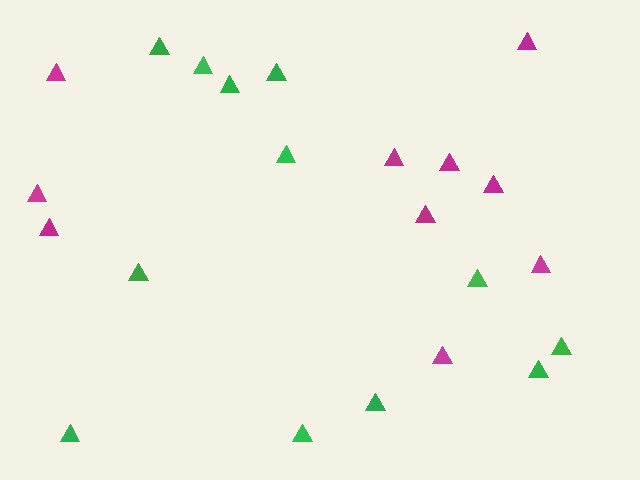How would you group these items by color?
There are 2 groups: one group of magenta triangles (10) and one group of green triangles (12).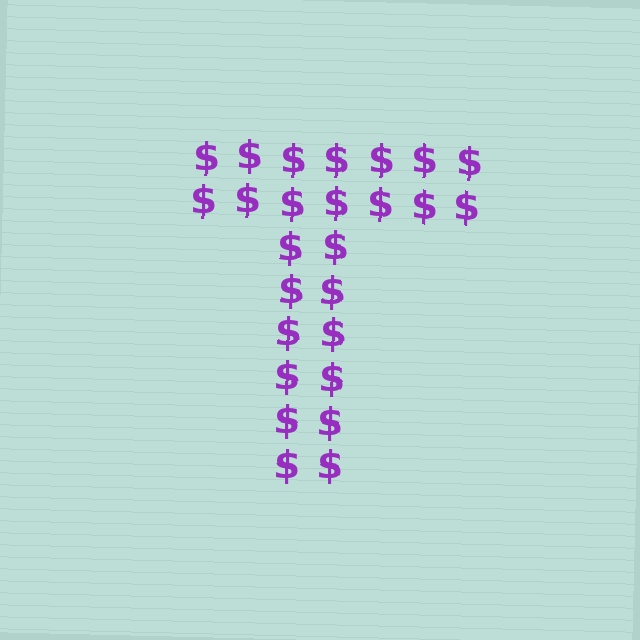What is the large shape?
The large shape is the letter T.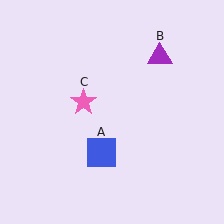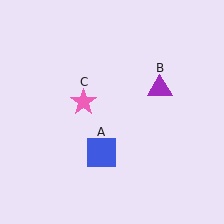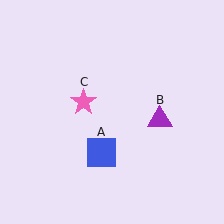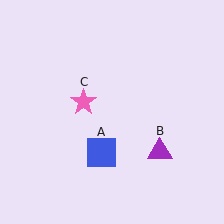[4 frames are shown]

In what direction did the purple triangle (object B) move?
The purple triangle (object B) moved down.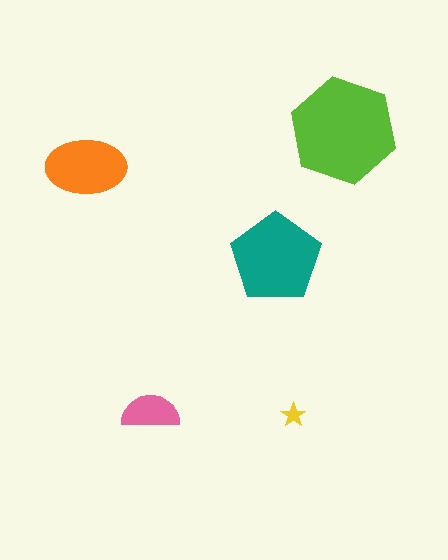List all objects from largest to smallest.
The lime hexagon, the teal pentagon, the orange ellipse, the pink semicircle, the yellow star.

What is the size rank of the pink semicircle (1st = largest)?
4th.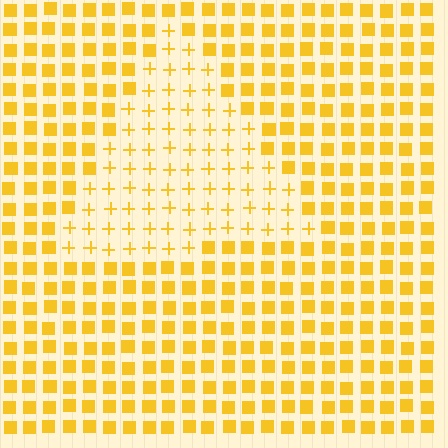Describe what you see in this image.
The image is filled with small yellow elements arranged in a uniform grid. A triangle-shaped region contains plus signs, while the surrounding area contains squares. The boundary is defined purely by the change in element shape.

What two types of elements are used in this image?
The image uses plus signs inside the triangle region and squares outside it.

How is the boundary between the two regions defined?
The boundary is defined by a change in element shape: plus signs inside vs. squares outside. All elements share the same color and spacing.